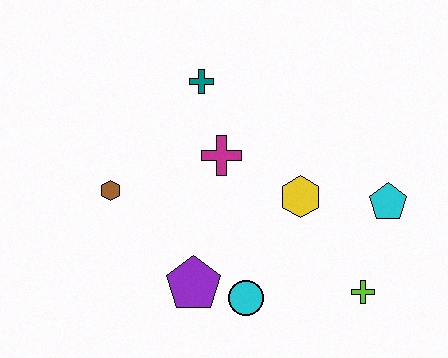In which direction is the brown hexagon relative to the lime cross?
The brown hexagon is to the left of the lime cross.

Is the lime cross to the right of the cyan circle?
Yes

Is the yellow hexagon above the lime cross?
Yes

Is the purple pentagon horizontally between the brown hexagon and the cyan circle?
Yes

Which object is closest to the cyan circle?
The purple pentagon is closest to the cyan circle.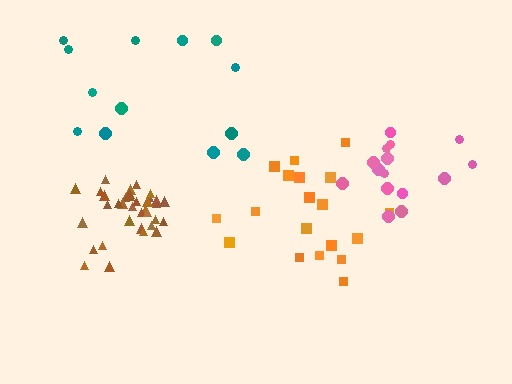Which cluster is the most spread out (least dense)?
Teal.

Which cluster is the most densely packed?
Brown.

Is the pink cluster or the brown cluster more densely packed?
Brown.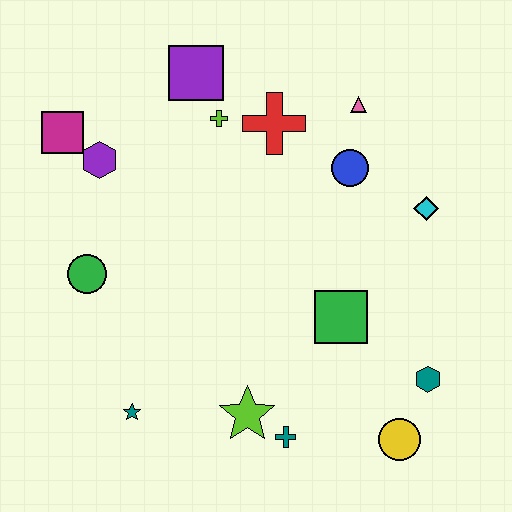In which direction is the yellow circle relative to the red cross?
The yellow circle is below the red cross.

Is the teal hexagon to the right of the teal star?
Yes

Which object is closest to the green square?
The teal hexagon is closest to the green square.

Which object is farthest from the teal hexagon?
The magenta square is farthest from the teal hexagon.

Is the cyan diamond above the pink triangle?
No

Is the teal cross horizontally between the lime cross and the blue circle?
Yes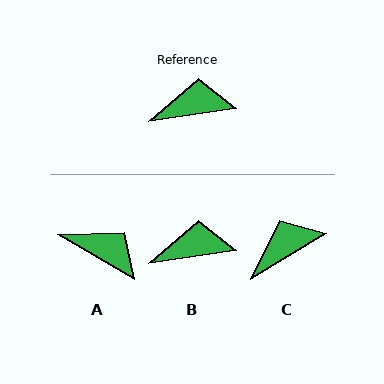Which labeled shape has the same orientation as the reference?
B.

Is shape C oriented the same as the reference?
No, it is off by about 23 degrees.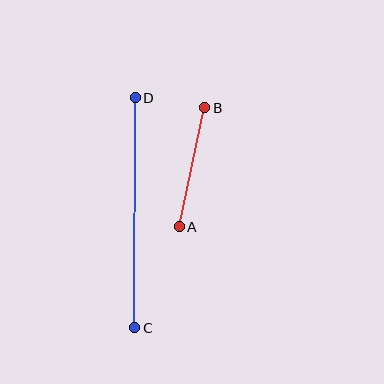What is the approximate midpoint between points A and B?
The midpoint is at approximately (192, 167) pixels.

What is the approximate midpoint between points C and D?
The midpoint is at approximately (135, 213) pixels.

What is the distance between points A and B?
The distance is approximately 122 pixels.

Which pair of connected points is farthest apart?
Points C and D are farthest apart.